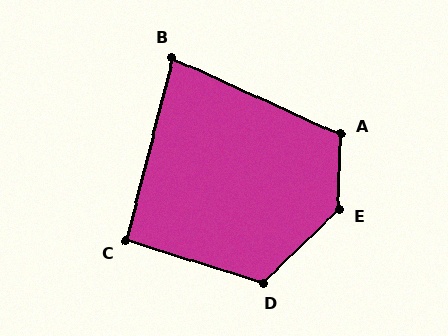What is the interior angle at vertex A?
Approximately 112 degrees (obtuse).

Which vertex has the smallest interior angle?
B, at approximately 80 degrees.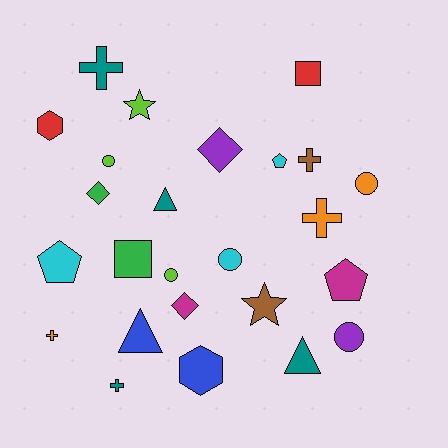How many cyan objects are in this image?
There are 3 cyan objects.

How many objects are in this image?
There are 25 objects.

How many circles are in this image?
There are 5 circles.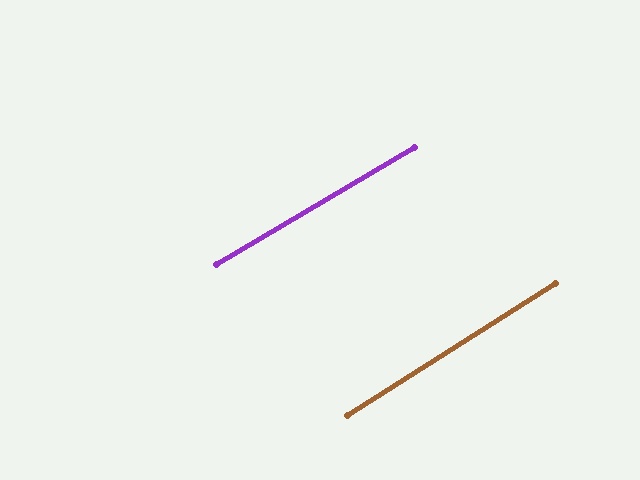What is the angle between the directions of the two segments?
Approximately 2 degrees.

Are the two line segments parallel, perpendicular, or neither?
Parallel — their directions differ by only 1.7°.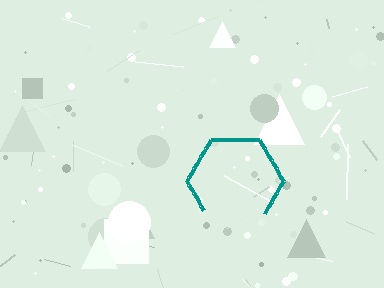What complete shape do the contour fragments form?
The contour fragments form a hexagon.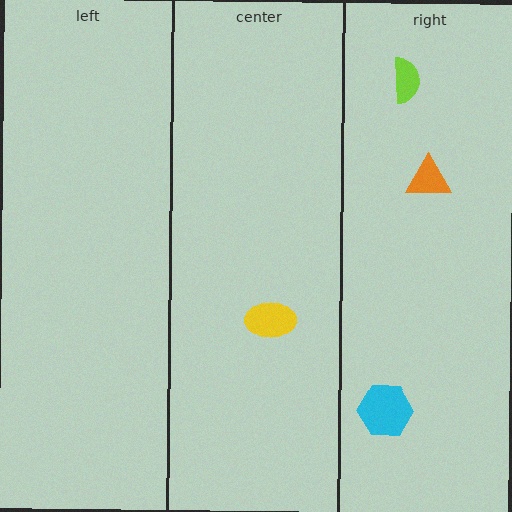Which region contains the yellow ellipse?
The center region.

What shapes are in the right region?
The cyan hexagon, the orange triangle, the lime semicircle.